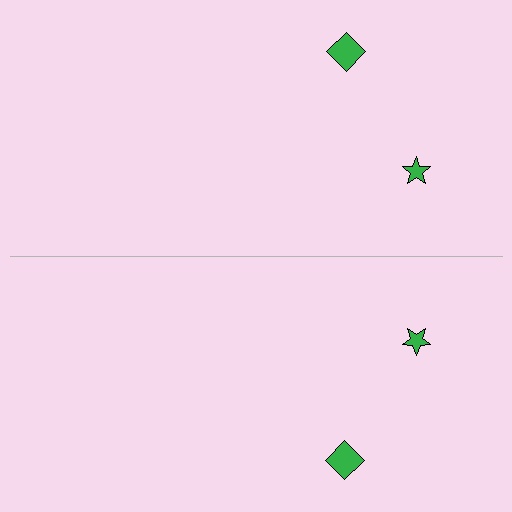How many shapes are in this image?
There are 4 shapes in this image.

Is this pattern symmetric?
Yes, this pattern has bilateral (reflection) symmetry.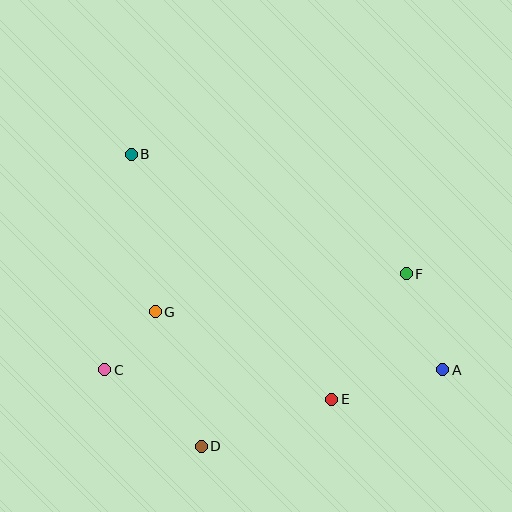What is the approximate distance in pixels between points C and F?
The distance between C and F is approximately 316 pixels.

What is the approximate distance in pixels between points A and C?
The distance between A and C is approximately 338 pixels.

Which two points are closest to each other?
Points C and G are closest to each other.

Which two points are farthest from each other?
Points A and B are farthest from each other.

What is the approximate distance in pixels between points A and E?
The distance between A and E is approximately 115 pixels.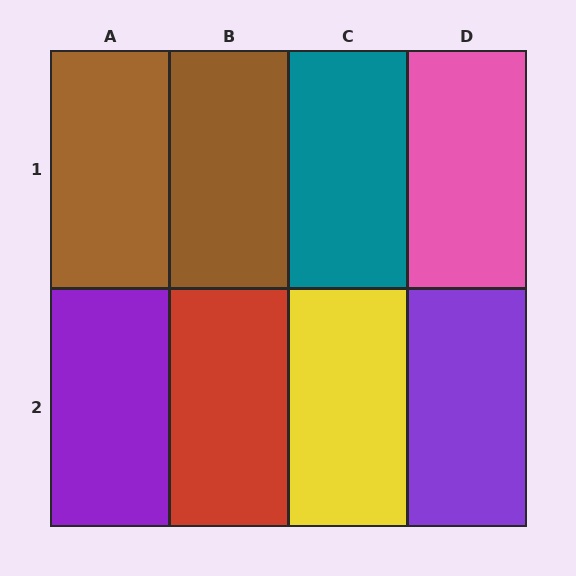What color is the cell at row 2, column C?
Yellow.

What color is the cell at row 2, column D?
Purple.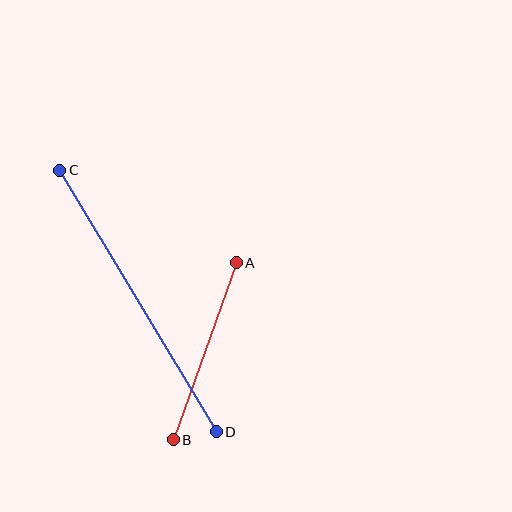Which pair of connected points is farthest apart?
Points C and D are farthest apart.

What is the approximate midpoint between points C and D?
The midpoint is at approximately (138, 301) pixels.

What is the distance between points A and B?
The distance is approximately 188 pixels.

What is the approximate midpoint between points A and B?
The midpoint is at approximately (205, 351) pixels.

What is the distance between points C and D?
The distance is approximately 305 pixels.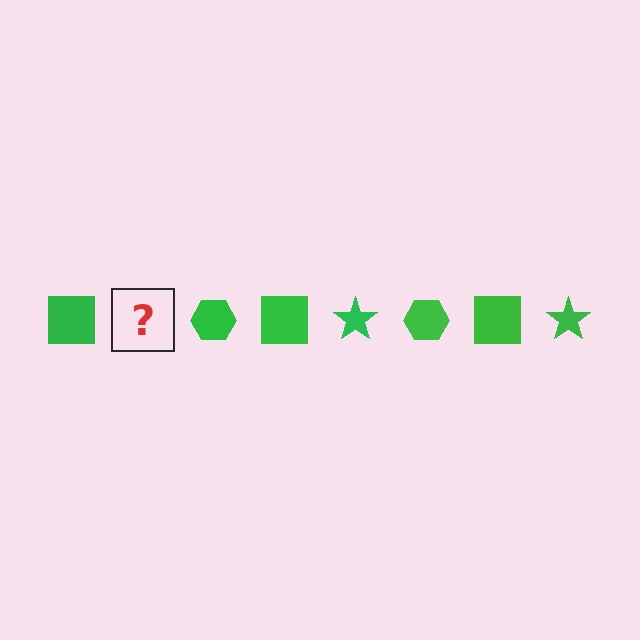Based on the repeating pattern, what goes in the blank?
The blank should be a green star.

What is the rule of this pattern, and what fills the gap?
The rule is that the pattern cycles through square, star, hexagon shapes in green. The gap should be filled with a green star.